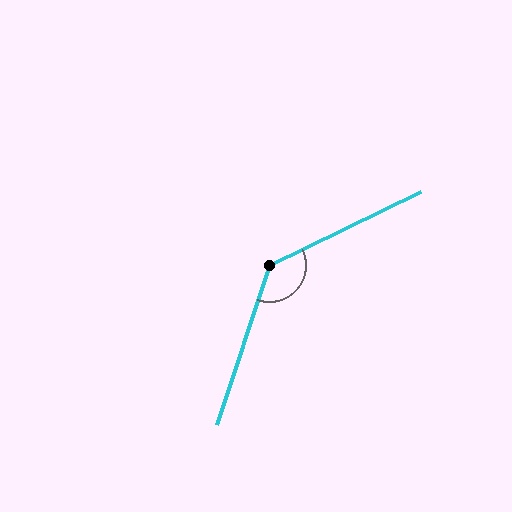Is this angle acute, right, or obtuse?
It is obtuse.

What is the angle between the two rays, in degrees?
Approximately 135 degrees.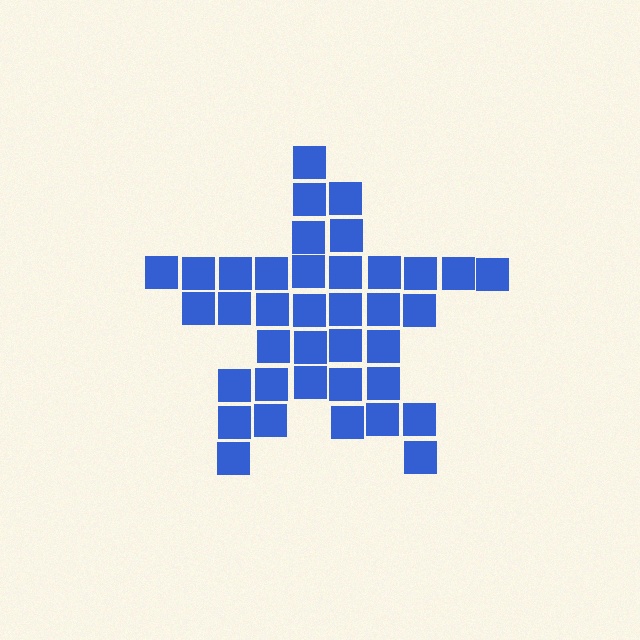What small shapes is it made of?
It is made of small squares.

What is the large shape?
The large shape is a star.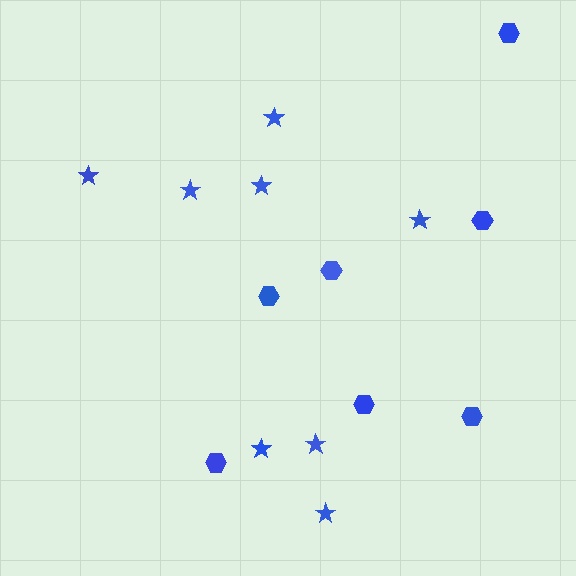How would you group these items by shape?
There are 2 groups: one group of hexagons (7) and one group of stars (8).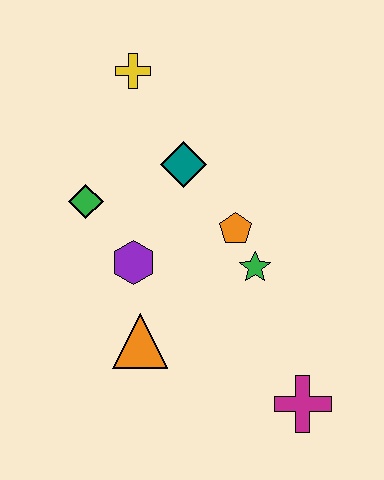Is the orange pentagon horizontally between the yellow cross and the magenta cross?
Yes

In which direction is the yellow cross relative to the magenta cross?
The yellow cross is above the magenta cross.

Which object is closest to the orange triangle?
The purple hexagon is closest to the orange triangle.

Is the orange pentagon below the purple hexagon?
No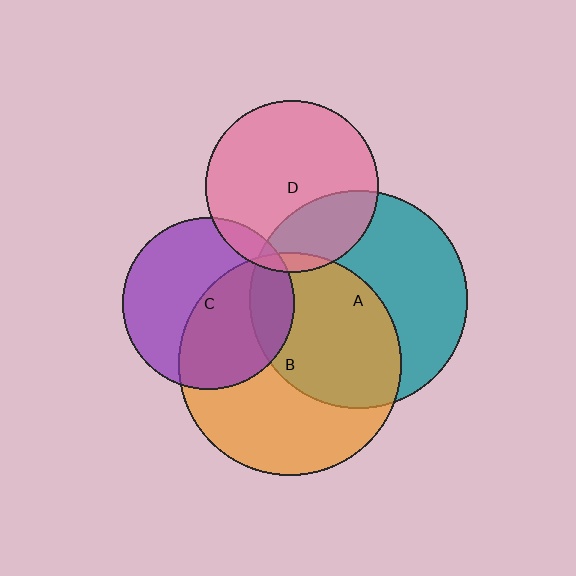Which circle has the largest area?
Circle B (orange).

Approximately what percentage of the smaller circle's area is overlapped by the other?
Approximately 50%.